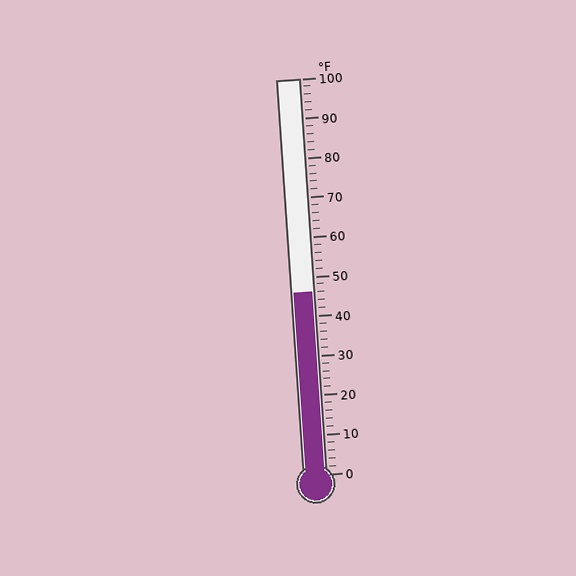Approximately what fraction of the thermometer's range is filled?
The thermometer is filled to approximately 45% of its range.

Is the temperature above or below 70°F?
The temperature is below 70°F.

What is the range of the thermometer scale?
The thermometer scale ranges from 0°F to 100°F.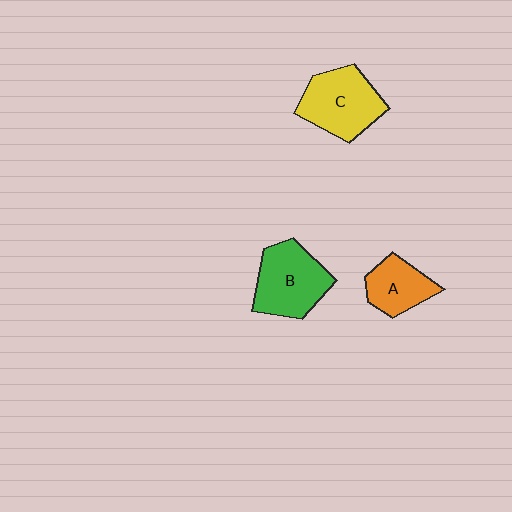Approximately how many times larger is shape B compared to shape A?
Approximately 1.5 times.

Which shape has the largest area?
Shape C (yellow).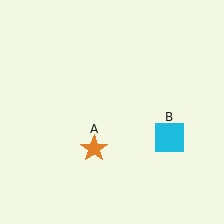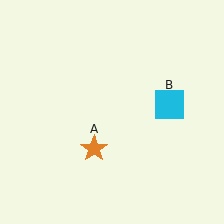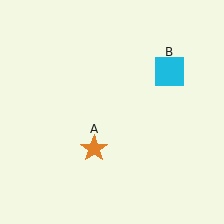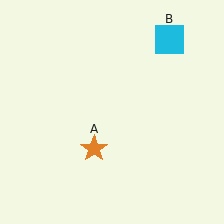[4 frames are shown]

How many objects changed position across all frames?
1 object changed position: cyan square (object B).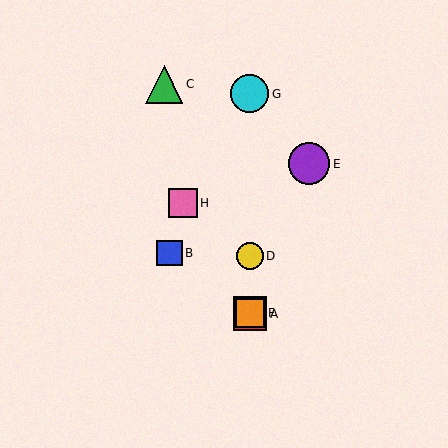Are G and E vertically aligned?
No, G is at x≈250 and E is at x≈309.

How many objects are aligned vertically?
4 objects (A, D, F, G) are aligned vertically.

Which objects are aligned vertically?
Objects A, D, F, G are aligned vertically.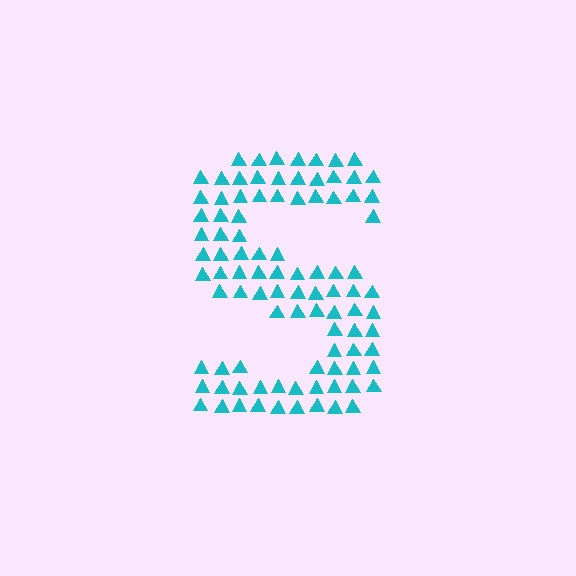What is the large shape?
The large shape is the letter S.